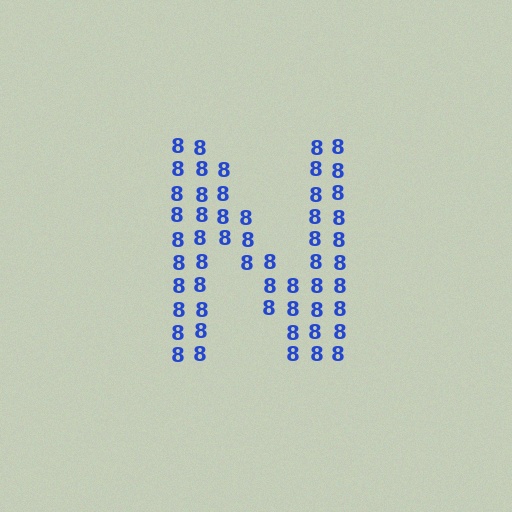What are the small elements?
The small elements are digit 8's.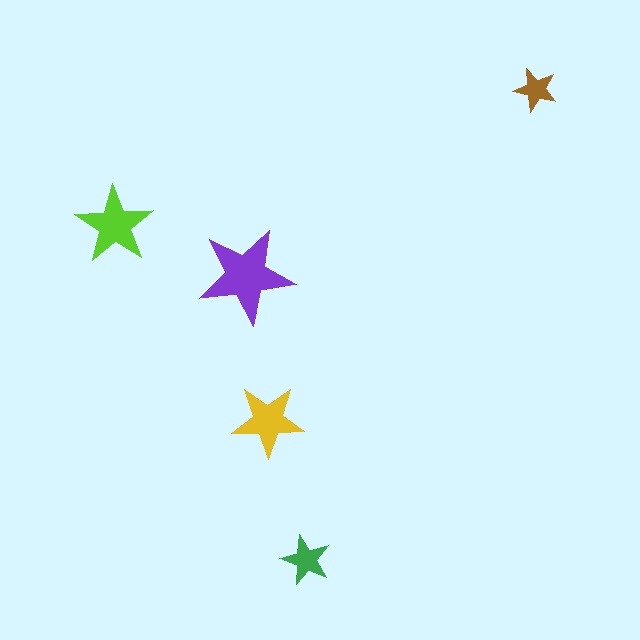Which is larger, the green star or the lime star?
The lime one.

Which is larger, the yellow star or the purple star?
The purple one.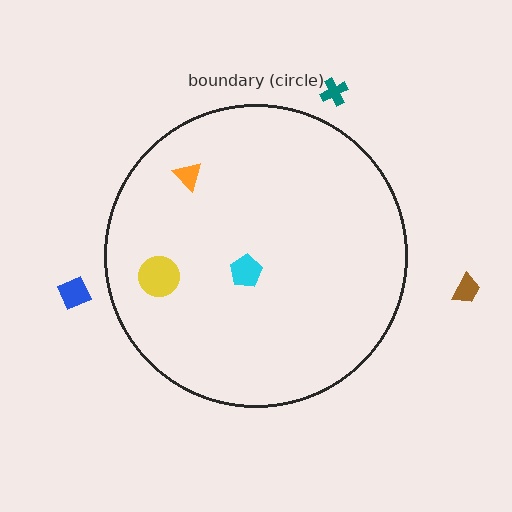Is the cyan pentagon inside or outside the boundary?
Inside.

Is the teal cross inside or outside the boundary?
Outside.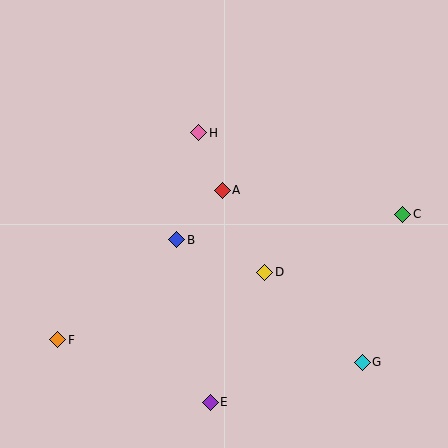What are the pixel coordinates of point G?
Point G is at (362, 362).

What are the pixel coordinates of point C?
Point C is at (403, 214).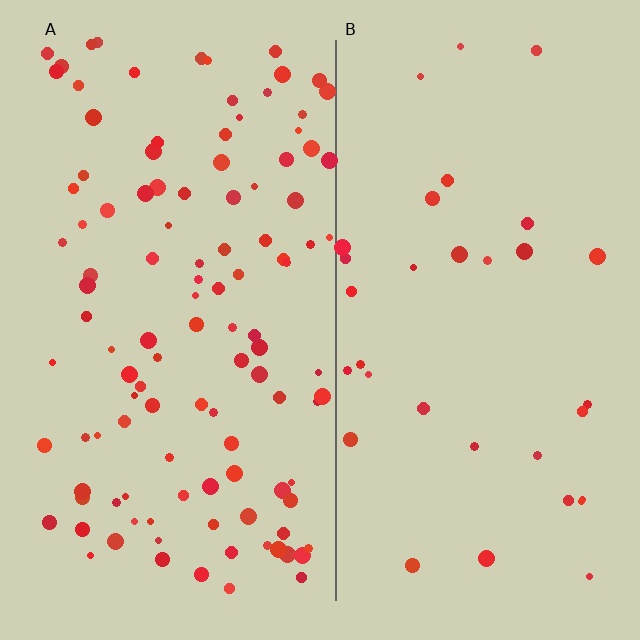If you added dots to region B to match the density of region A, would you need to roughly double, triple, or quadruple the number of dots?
Approximately triple.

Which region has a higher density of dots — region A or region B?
A (the left).